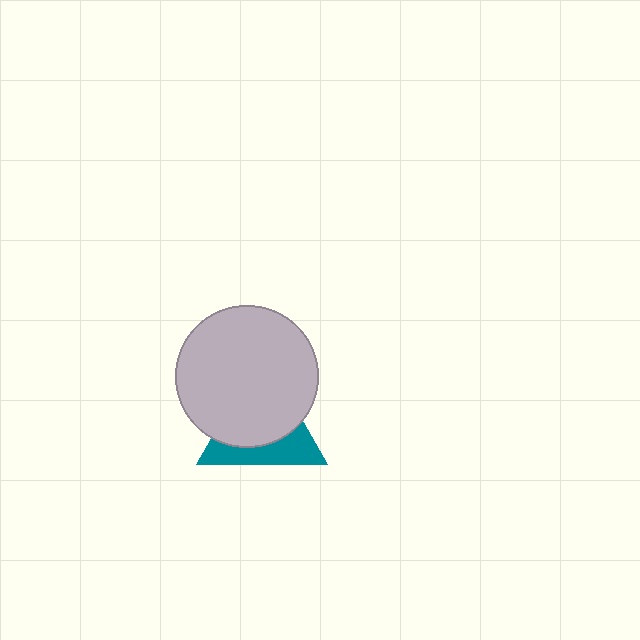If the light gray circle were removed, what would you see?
You would see the complete teal triangle.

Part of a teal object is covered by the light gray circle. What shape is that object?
It is a triangle.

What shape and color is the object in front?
The object in front is a light gray circle.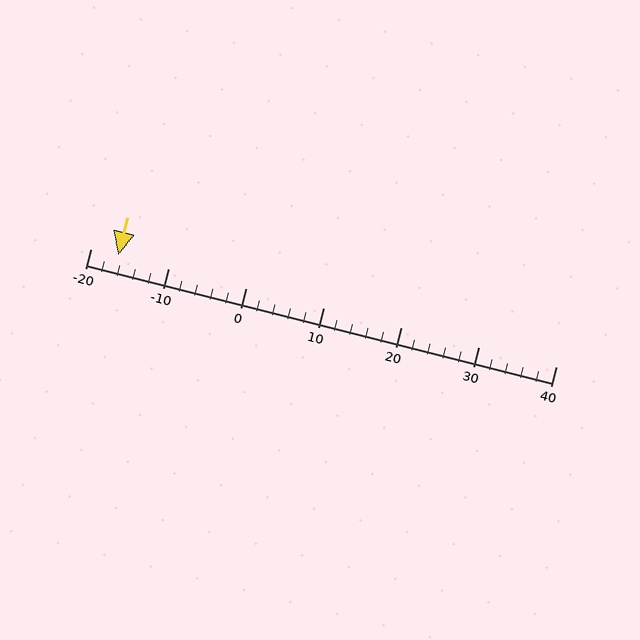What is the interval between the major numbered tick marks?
The major tick marks are spaced 10 units apart.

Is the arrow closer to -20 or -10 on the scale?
The arrow is closer to -20.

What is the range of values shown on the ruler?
The ruler shows values from -20 to 40.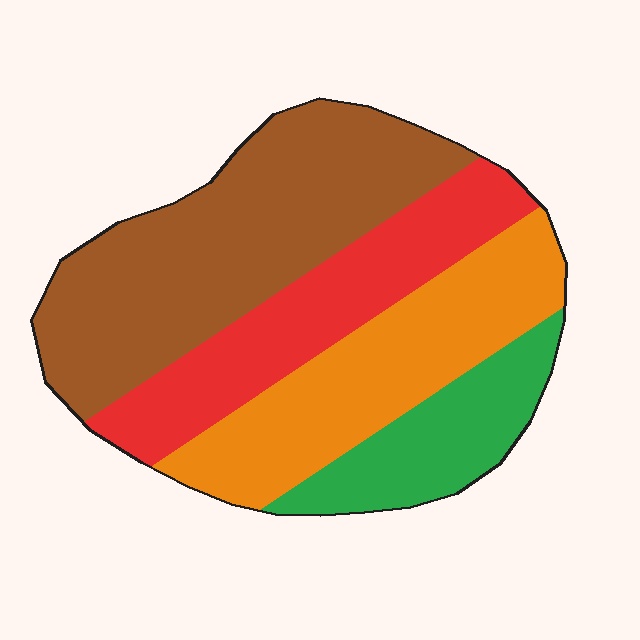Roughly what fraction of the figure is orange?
Orange covers 26% of the figure.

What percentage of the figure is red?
Red covers 22% of the figure.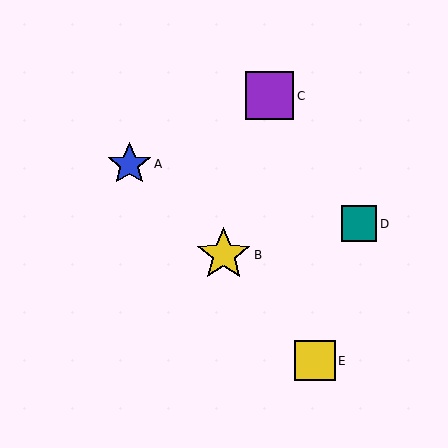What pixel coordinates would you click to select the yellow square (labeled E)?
Click at (315, 361) to select the yellow square E.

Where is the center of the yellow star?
The center of the yellow star is at (224, 255).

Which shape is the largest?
The yellow star (labeled B) is the largest.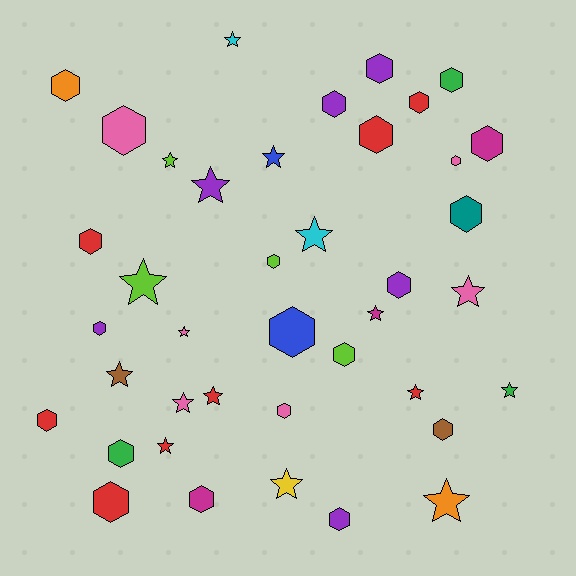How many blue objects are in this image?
There are 2 blue objects.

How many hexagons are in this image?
There are 23 hexagons.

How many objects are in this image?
There are 40 objects.